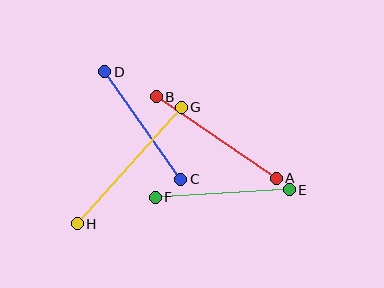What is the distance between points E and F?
The distance is approximately 134 pixels.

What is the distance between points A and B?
The distance is approximately 145 pixels.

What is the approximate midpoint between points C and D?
The midpoint is at approximately (143, 126) pixels.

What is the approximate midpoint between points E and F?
The midpoint is at approximately (222, 193) pixels.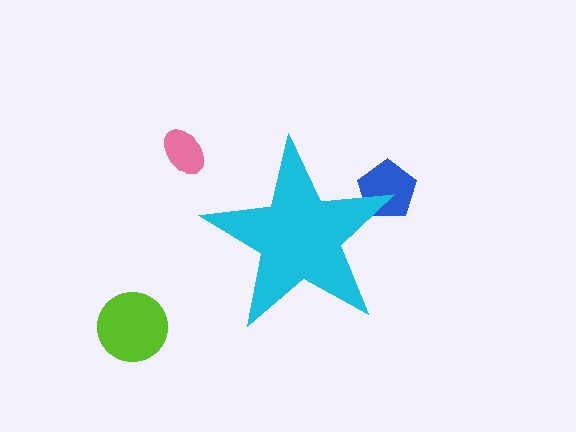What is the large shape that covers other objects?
A cyan star.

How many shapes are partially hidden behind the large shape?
1 shape is partially hidden.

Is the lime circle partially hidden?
No, the lime circle is fully visible.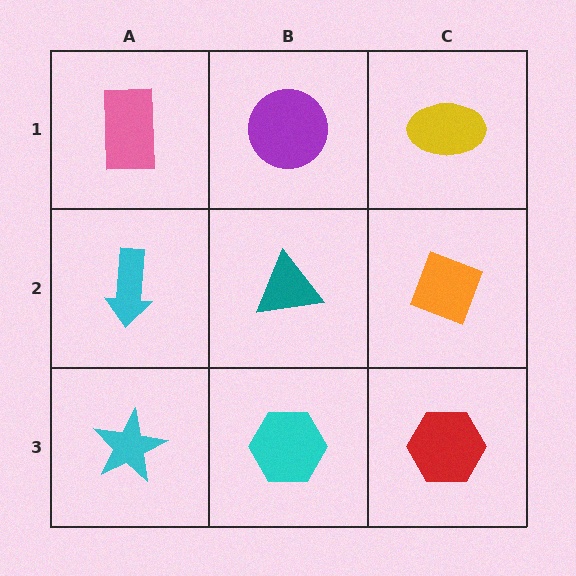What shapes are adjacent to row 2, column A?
A pink rectangle (row 1, column A), a cyan star (row 3, column A), a teal triangle (row 2, column B).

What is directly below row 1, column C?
An orange diamond.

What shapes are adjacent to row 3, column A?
A cyan arrow (row 2, column A), a cyan hexagon (row 3, column B).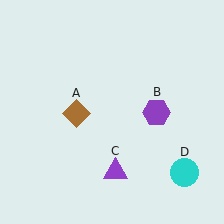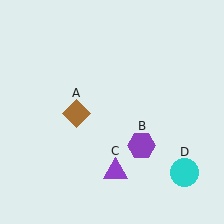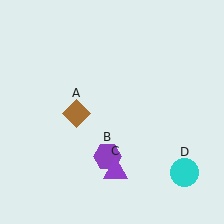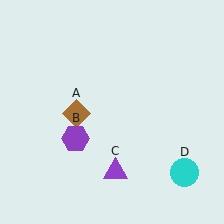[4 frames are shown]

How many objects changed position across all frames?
1 object changed position: purple hexagon (object B).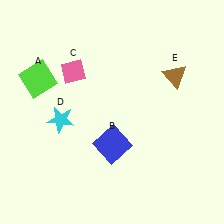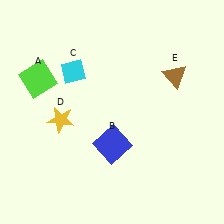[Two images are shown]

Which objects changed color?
C changed from pink to cyan. D changed from cyan to yellow.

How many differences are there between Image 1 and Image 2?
There are 2 differences between the two images.